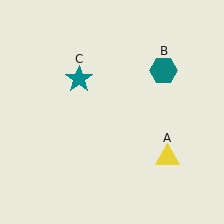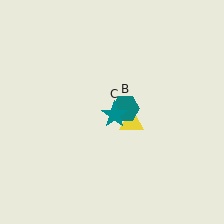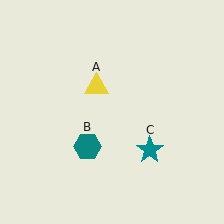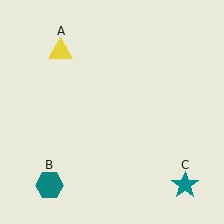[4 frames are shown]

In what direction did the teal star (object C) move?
The teal star (object C) moved down and to the right.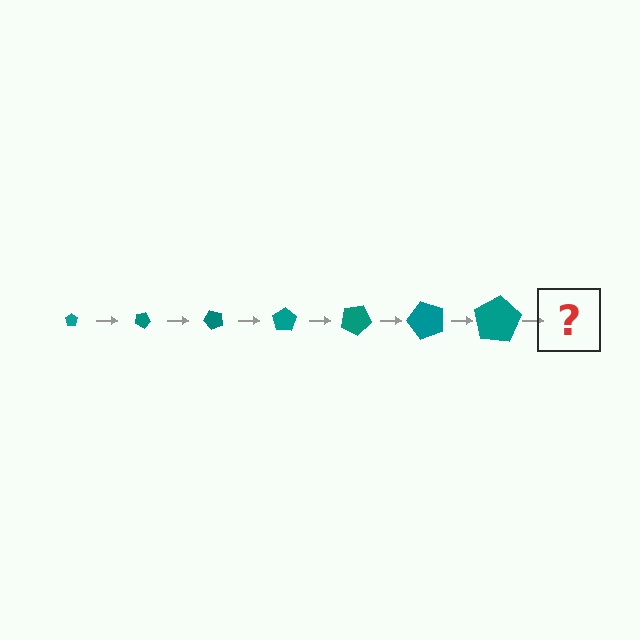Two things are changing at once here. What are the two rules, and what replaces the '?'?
The two rules are that the pentagon grows larger each step and it rotates 25 degrees each step. The '?' should be a pentagon, larger than the previous one and rotated 175 degrees from the start.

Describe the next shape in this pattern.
It should be a pentagon, larger than the previous one and rotated 175 degrees from the start.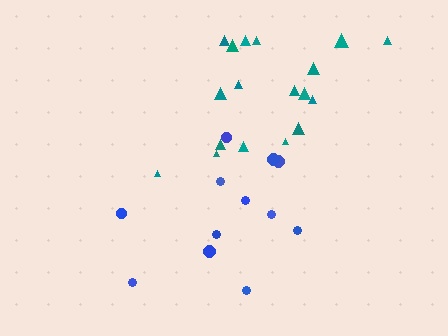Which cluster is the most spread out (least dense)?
Blue.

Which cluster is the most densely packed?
Teal.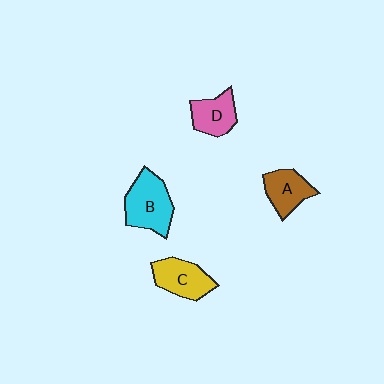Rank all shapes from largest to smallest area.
From largest to smallest: B (cyan), C (yellow), A (brown), D (pink).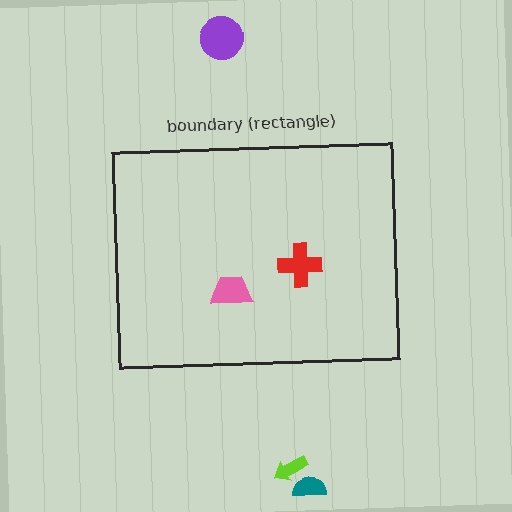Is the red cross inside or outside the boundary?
Inside.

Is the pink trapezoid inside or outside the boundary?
Inside.